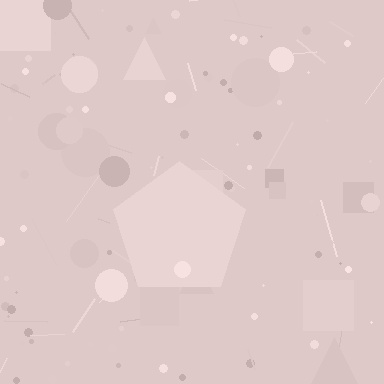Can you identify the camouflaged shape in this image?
The camouflaged shape is a pentagon.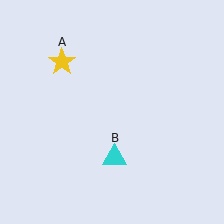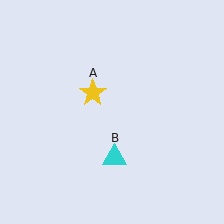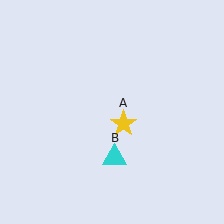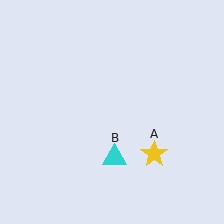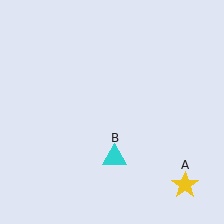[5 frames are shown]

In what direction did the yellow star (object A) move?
The yellow star (object A) moved down and to the right.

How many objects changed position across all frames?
1 object changed position: yellow star (object A).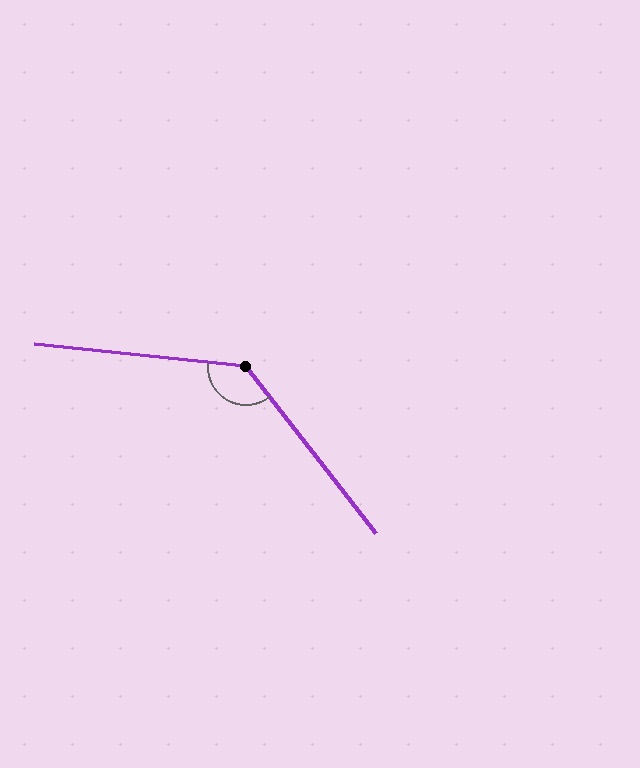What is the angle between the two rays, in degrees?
Approximately 134 degrees.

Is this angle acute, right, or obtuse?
It is obtuse.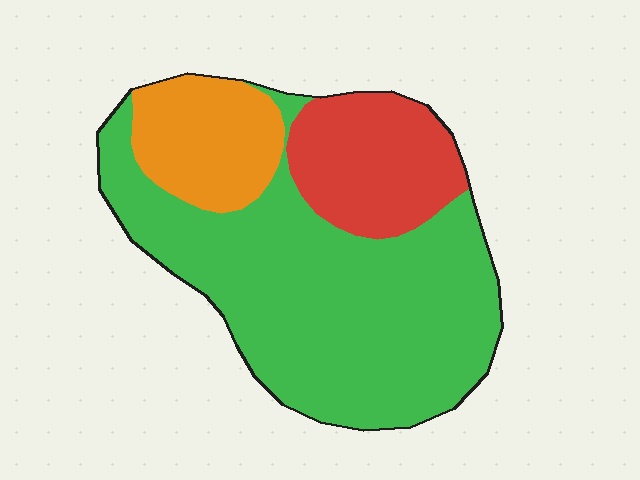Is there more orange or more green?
Green.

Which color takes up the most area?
Green, at roughly 65%.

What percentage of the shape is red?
Red takes up about one fifth (1/5) of the shape.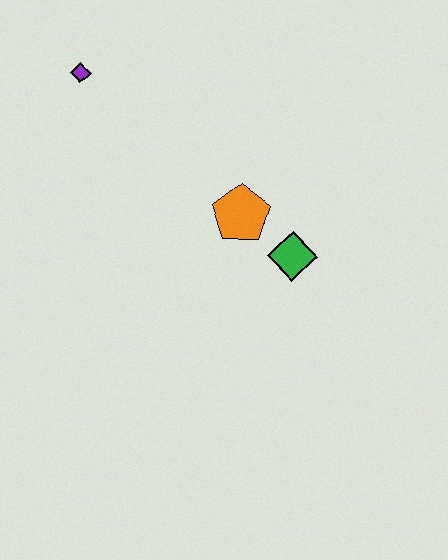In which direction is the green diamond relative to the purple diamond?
The green diamond is to the right of the purple diamond.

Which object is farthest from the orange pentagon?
The purple diamond is farthest from the orange pentagon.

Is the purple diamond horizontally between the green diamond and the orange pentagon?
No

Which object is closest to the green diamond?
The orange pentagon is closest to the green diamond.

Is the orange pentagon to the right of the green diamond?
No